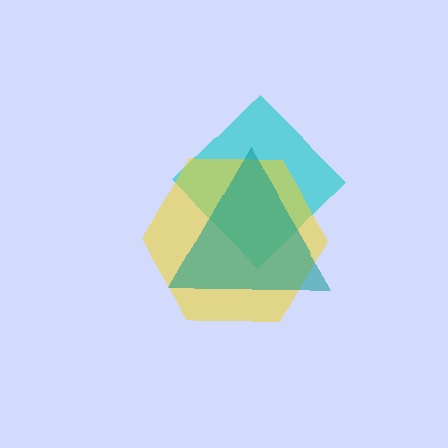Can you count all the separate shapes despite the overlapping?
Yes, there are 3 separate shapes.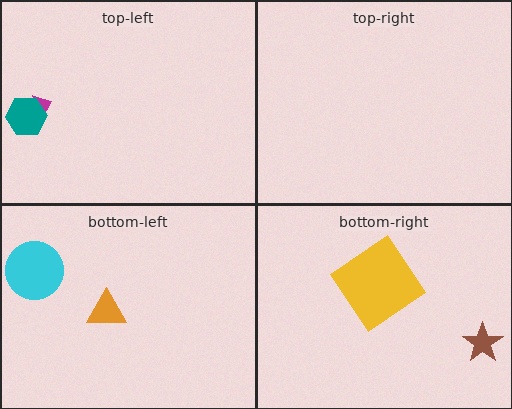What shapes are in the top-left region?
The magenta arrow, the teal hexagon.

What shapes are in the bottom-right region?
The yellow diamond, the brown star.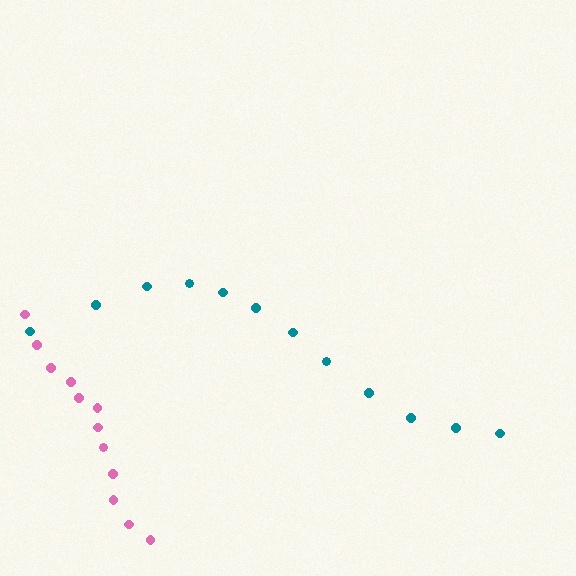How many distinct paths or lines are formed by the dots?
There are 2 distinct paths.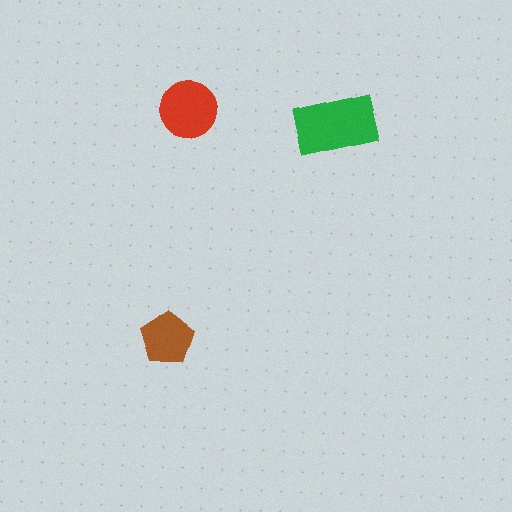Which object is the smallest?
The brown pentagon.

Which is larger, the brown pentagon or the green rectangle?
The green rectangle.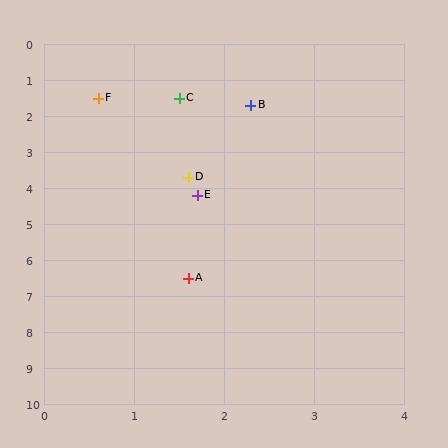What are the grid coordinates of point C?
Point C is at approximately (1.5, 1.5).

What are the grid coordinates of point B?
Point B is at approximately (2.3, 1.7).